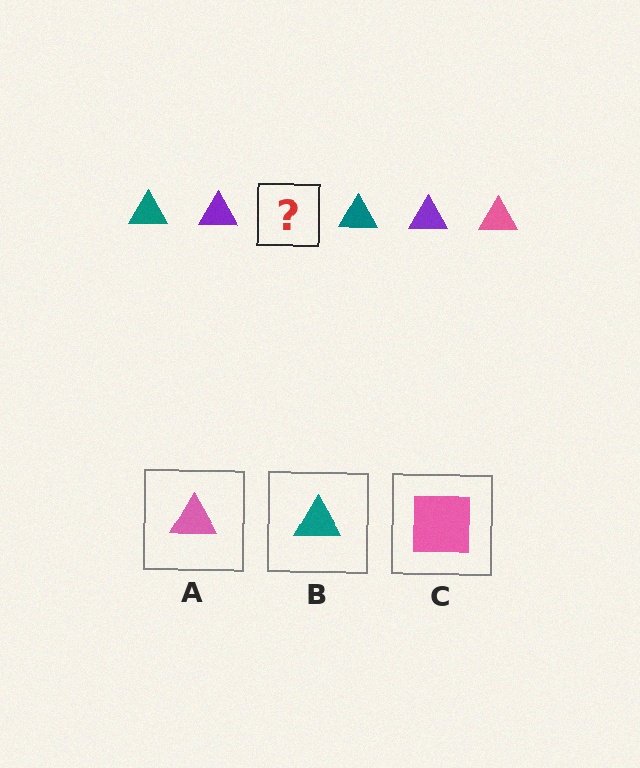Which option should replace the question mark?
Option A.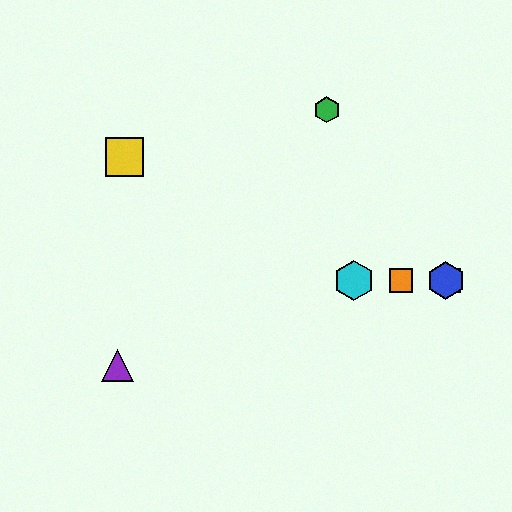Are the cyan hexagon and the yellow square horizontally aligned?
No, the cyan hexagon is at y≈280 and the yellow square is at y≈157.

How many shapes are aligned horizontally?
4 shapes (the red square, the blue hexagon, the orange square, the cyan hexagon) are aligned horizontally.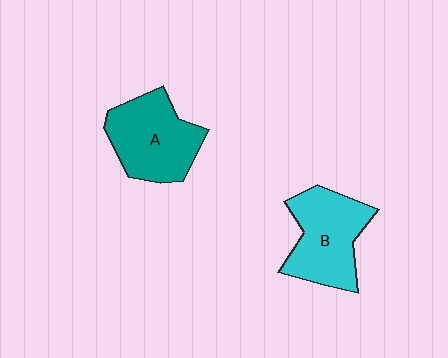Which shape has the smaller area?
Shape B (cyan).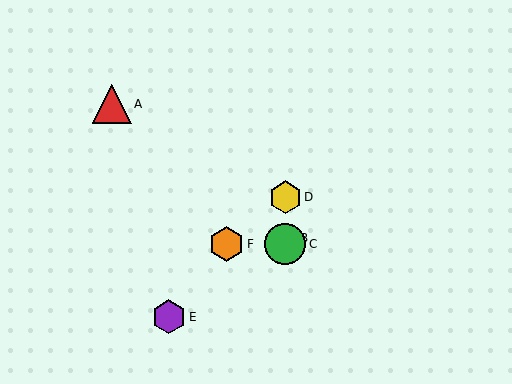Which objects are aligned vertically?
Objects B, C, D are aligned vertically.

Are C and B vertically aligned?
Yes, both are at x≈285.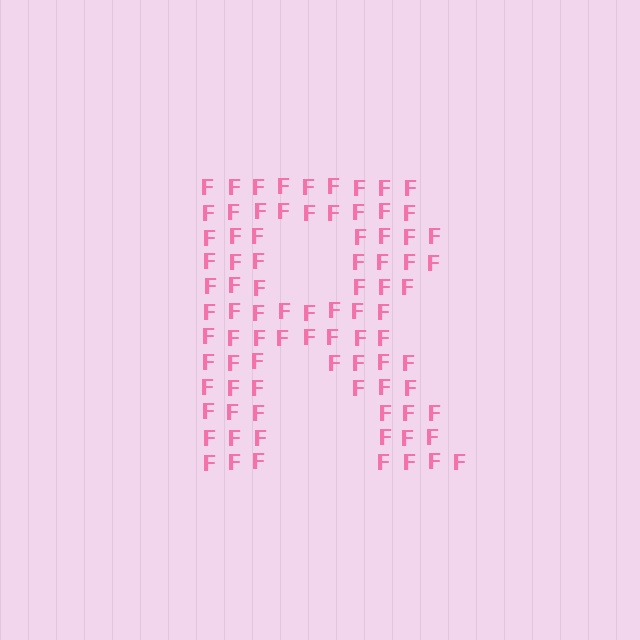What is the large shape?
The large shape is the letter R.